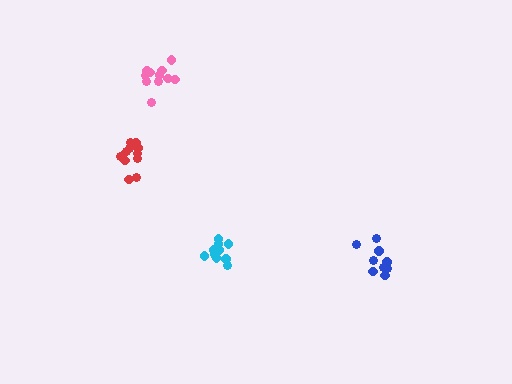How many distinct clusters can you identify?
There are 4 distinct clusters.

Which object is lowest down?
The blue cluster is bottommost.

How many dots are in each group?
Group 1: 11 dots, Group 2: 9 dots, Group 3: 12 dots, Group 4: 11 dots (43 total).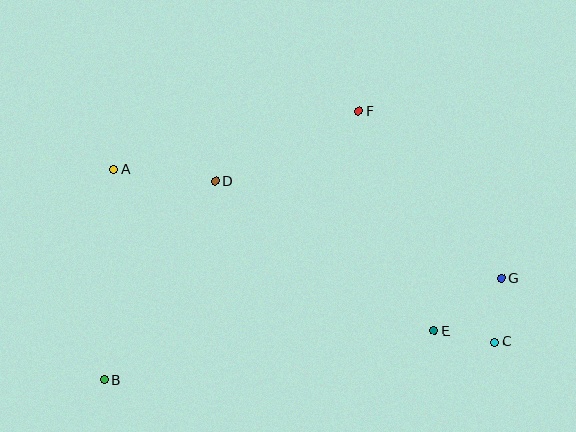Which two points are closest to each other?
Points C and E are closest to each other.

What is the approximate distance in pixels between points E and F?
The distance between E and F is approximately 232 pixels.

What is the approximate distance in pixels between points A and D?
The distance between A and D is approximately 102 pixels.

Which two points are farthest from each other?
Points A and C are farthest from each other.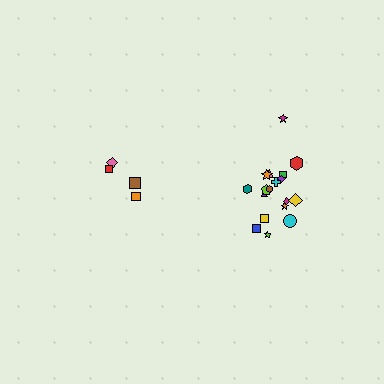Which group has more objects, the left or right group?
The right group.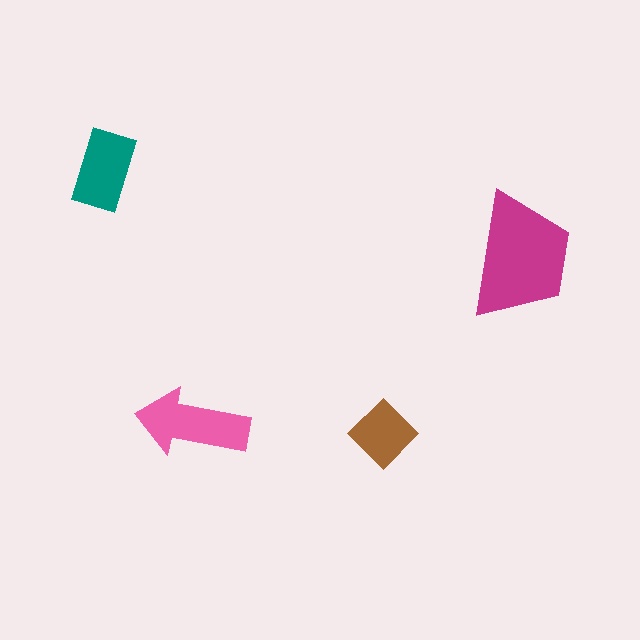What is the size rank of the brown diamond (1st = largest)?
4th.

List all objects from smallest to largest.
The brown diamond, the teal rectangle, the pink arrow, the magenta trapezoid.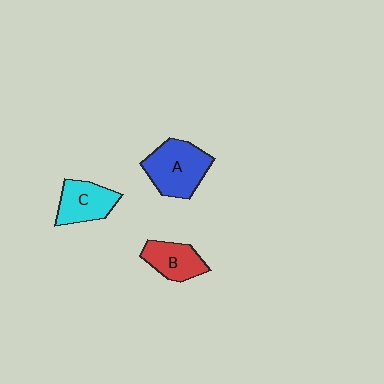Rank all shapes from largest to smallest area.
From largest to smallest: A (blue), C (cyan), B (red).